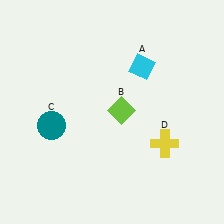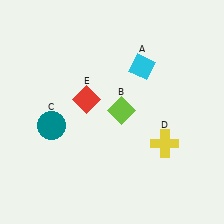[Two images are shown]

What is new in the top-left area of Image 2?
A red diamond (E) was added in the top-left area of Image 2.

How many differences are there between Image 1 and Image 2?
There is 1 difference between the two images.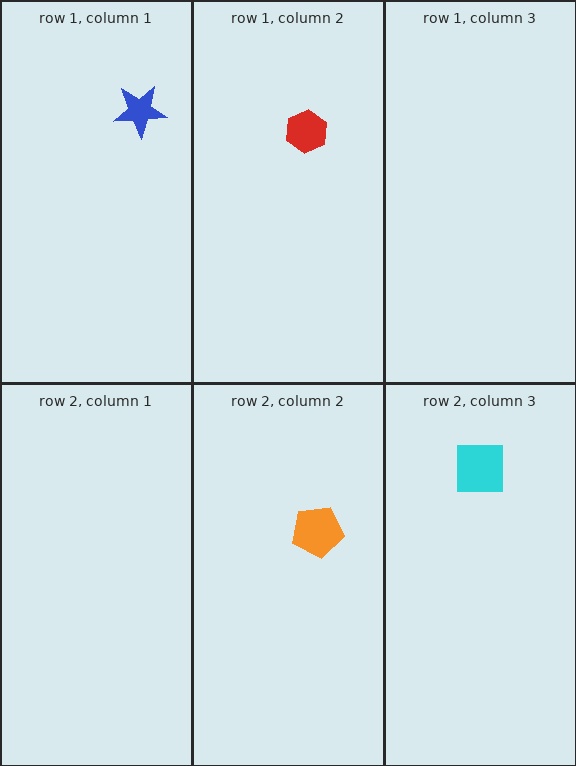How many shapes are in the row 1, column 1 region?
1.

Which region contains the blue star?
The row 1, column 1 region.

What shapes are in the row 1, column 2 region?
The red hexagon.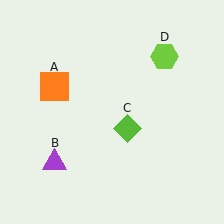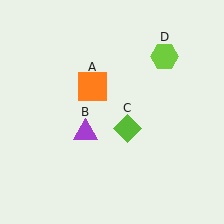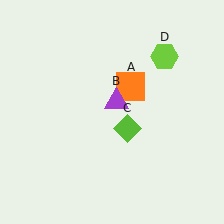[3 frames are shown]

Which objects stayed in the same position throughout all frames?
Lime diamond (object C) and lime hexagon (object D) remained stationary.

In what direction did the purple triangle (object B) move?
The purple triangle (object B) moved up and to the right.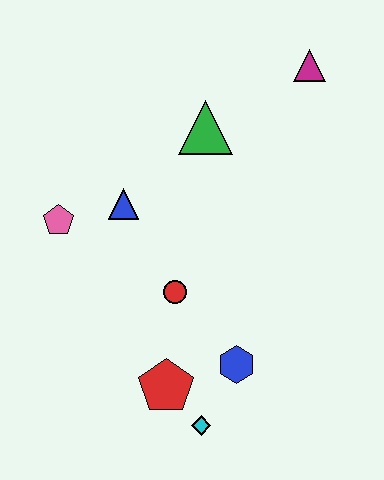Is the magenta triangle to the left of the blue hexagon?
No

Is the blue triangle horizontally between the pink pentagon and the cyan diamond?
Yes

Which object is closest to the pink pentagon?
The blue triangle is closest to the pink pentagon.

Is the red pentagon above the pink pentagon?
No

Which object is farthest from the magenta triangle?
The cyan diamond is farthest from the magenta triangle.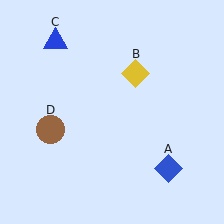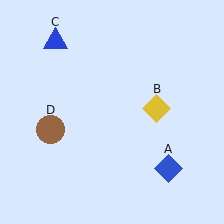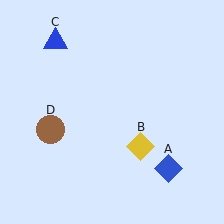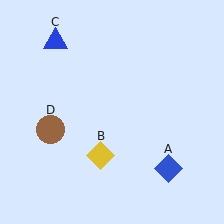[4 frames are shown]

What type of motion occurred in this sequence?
The yellow diamond (object B) rotated clockwise around the center of the scene.